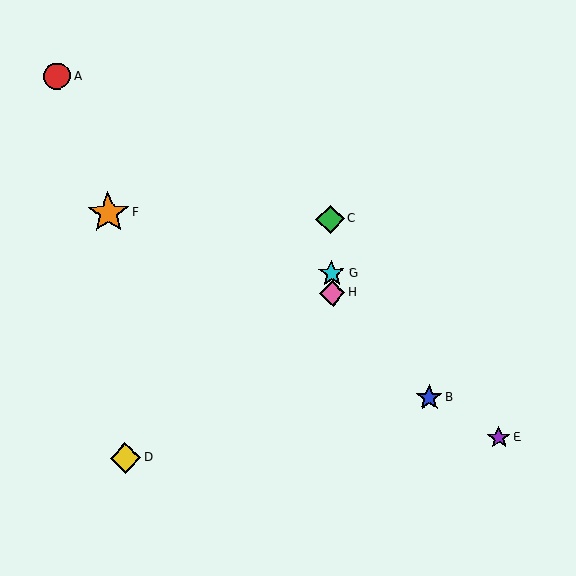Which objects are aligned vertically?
Objects C, G, H are aligned vertically.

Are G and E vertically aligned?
No, G is at x≈332 and E is at x≈499.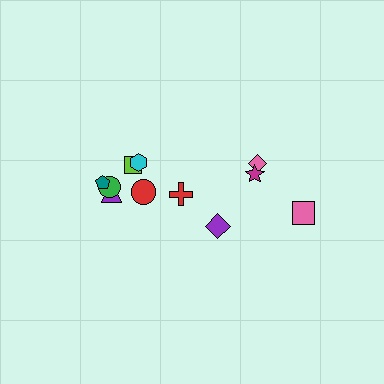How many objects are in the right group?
There are 4 objects.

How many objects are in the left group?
There are 7 objects.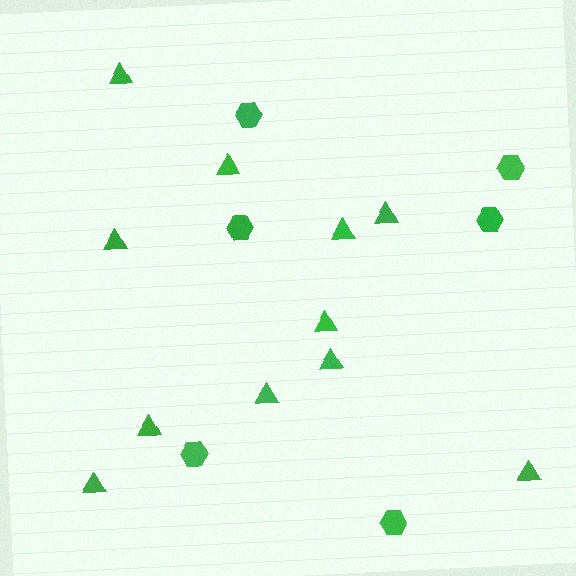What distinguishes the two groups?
There are 2 groups: one group of triangles (11) and one group of hexagons (6).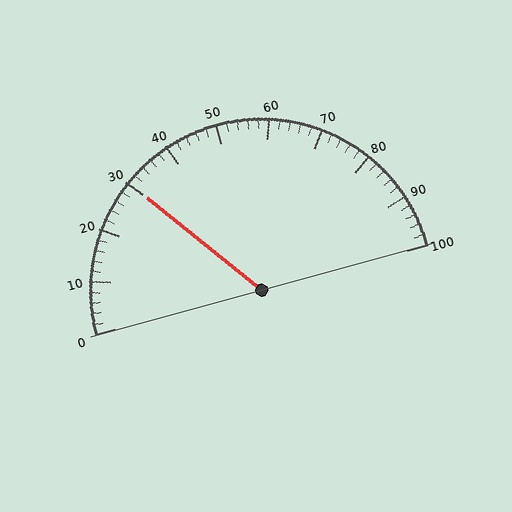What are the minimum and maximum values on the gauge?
The gauge ranges from 0 to 100.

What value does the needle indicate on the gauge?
The needle indicates approximately 30.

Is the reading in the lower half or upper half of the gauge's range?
The reading is in the lower half of the range (0 to 100).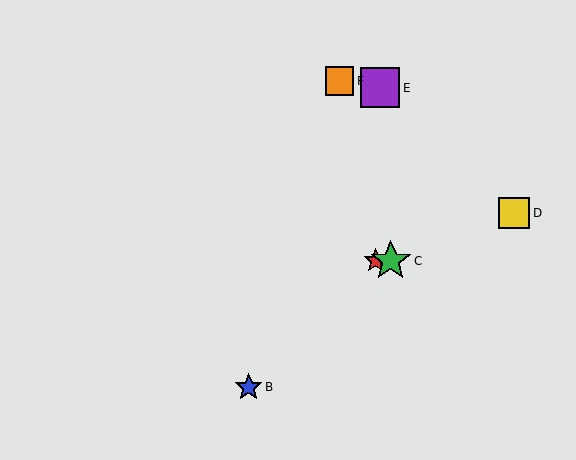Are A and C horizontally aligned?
Yes, both are at y≈261.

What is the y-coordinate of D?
Object D is at y≈213.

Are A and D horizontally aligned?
No, A is at y≈261 and D is at y≈213.